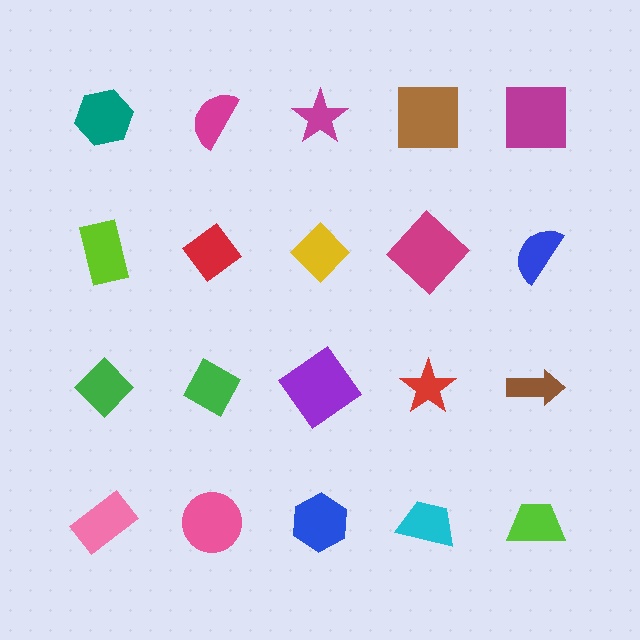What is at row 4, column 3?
A blue hexagon.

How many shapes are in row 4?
5 shapes.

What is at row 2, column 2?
A red diamond.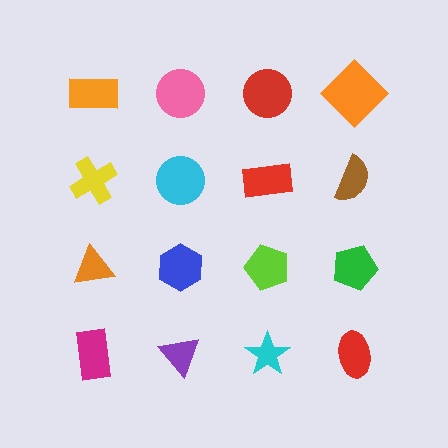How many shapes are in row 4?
4 shapes.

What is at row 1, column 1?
An orange rectangle.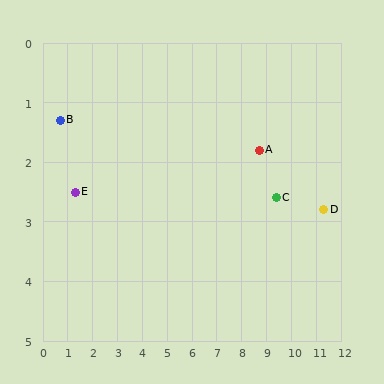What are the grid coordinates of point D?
Point D is at approximately (11.3, 2.8).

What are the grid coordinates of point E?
Point E is at approximately (1.3, 2.5).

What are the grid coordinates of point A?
Point A is at approximately (8.7, 1.8).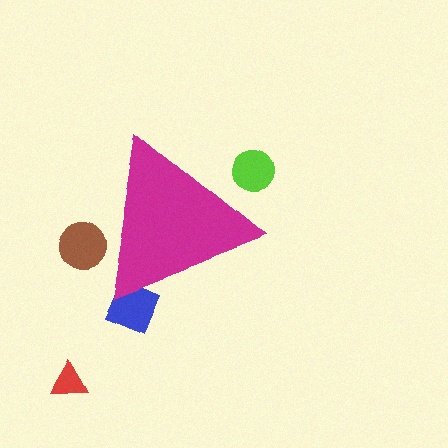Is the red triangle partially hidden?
No, the red triangle is fully visible.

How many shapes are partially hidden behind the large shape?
3 shapes are partially hidden.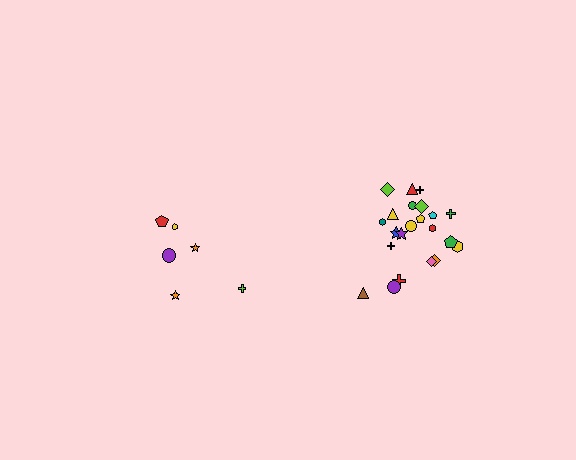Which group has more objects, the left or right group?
The right group.